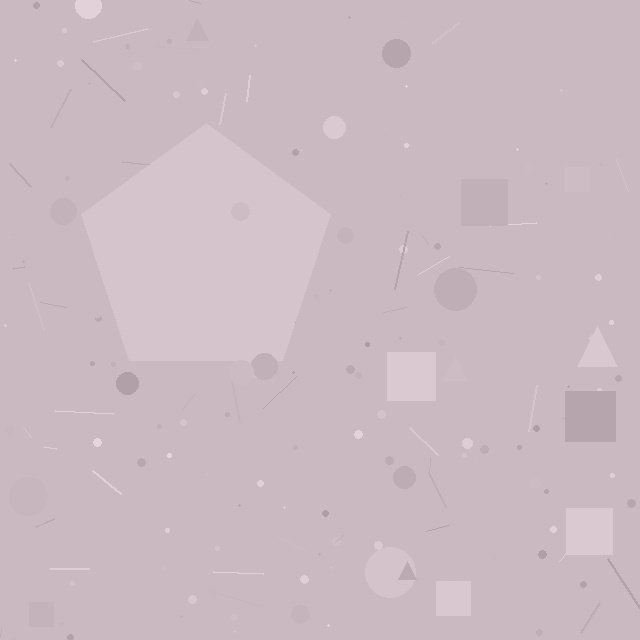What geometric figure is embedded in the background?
A pentagon is embedded in the background.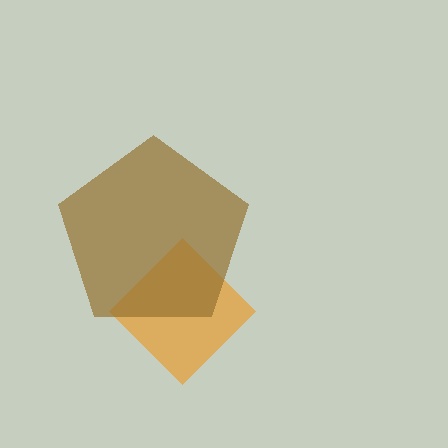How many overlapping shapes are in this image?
There are 2 overlapping shapes in the image.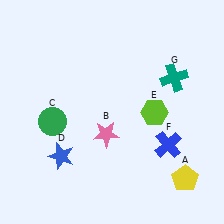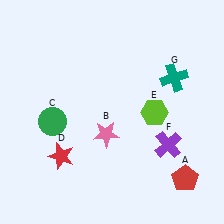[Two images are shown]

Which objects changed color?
A changed from yellow to red. D changed from blue to red. F changed from blue to purple.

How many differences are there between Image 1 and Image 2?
There are 3 differences between the two images.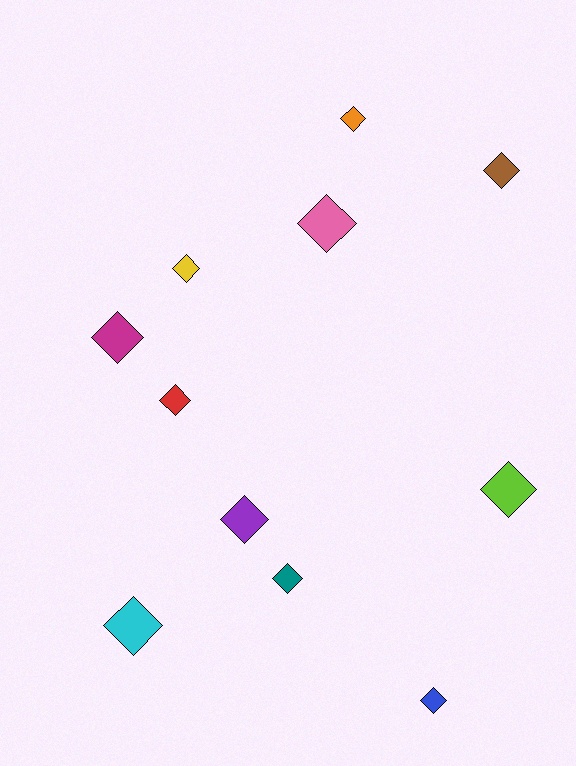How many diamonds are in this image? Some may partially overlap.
There are 11 diamonds.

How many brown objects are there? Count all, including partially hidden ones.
There is 1 brown object.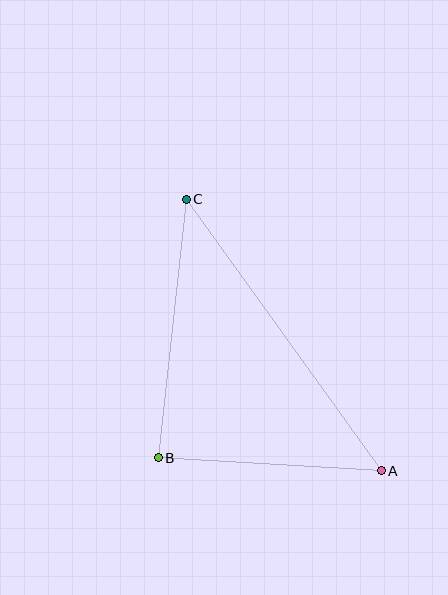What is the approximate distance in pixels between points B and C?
The distance between B and C is approximately 260 pixels.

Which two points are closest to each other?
Points A and B are closest to each other.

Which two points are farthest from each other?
Points A and C are farthest from each other.